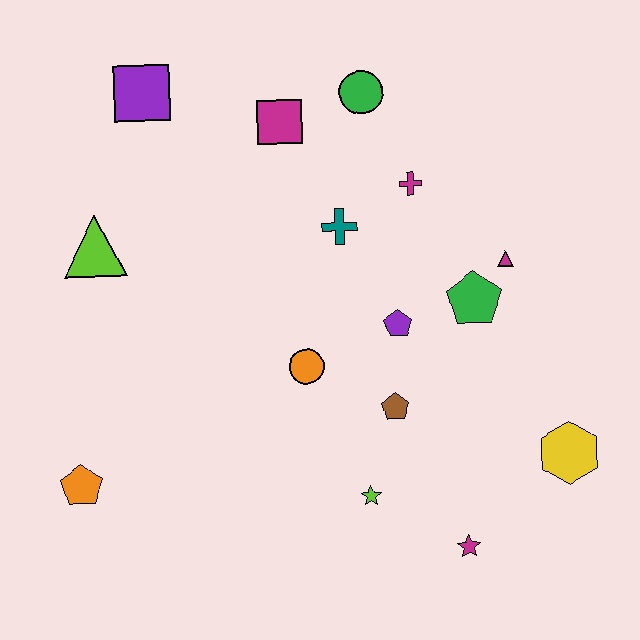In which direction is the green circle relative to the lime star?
The green circle is above the lime star.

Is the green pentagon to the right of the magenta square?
Yes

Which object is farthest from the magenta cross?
The orange pentagon is farthest from the magenta cross.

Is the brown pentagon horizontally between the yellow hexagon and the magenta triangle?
No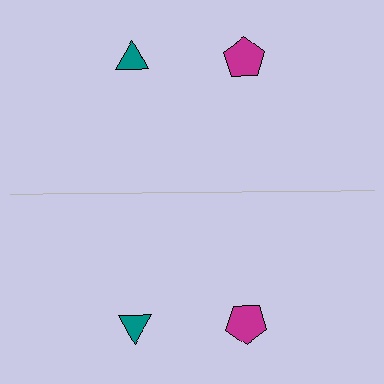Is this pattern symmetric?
Yes, this pattern has bilateral (reflection) symmetry.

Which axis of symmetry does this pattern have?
The pattern has a horizontal axis of symmetry running through the center of the image.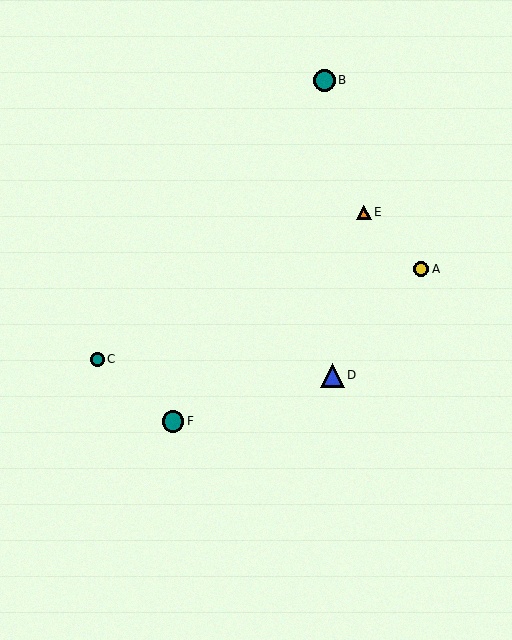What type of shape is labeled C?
Shape C is a teal circle.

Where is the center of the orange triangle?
The center of the orange triangle is at (364, 212).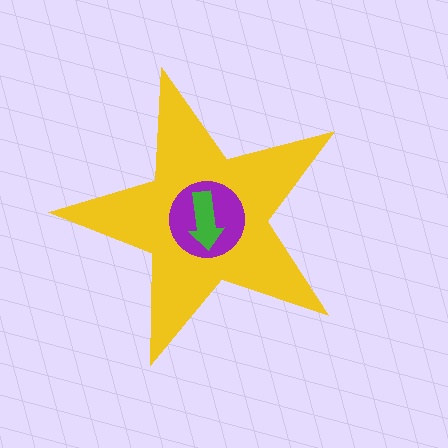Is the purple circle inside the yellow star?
Yes.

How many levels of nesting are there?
3.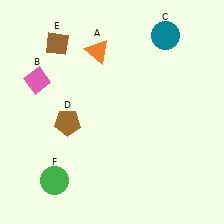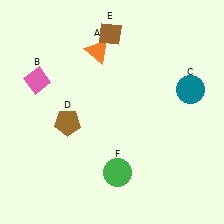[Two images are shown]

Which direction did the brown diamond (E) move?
The brown diamond (E) moved right.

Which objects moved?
The objects that moved are: the teal circle (C), the brown diamond (E), the green circle (F).